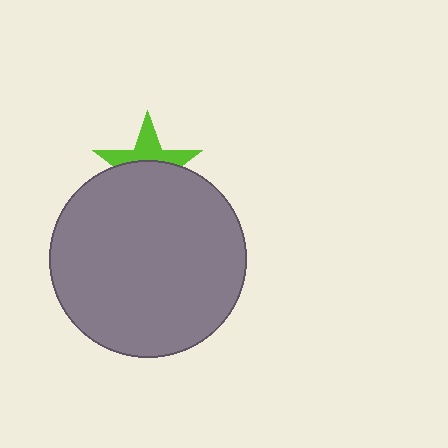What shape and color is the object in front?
The object in front is a gray circle.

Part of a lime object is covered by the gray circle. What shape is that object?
It is a star.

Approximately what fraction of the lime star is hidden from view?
Roughly 56% of the lime star is hidden behind the gray circle.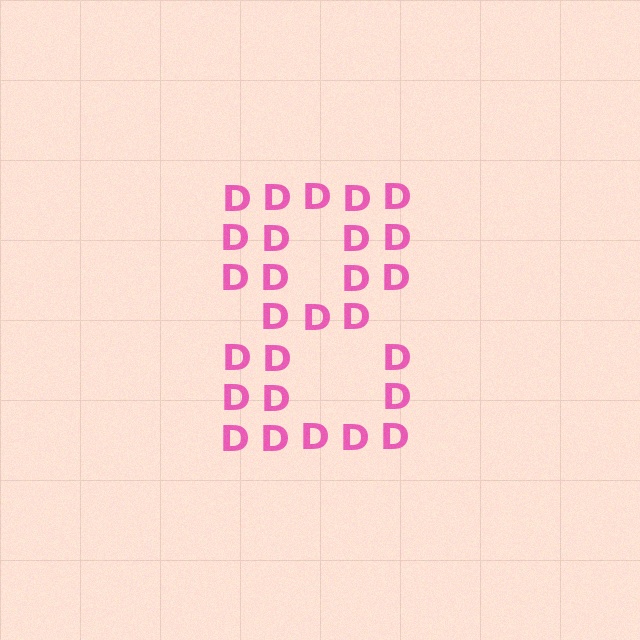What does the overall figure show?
The overall figure shows the digit 8.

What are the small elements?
The small elements are letter D's.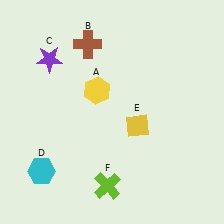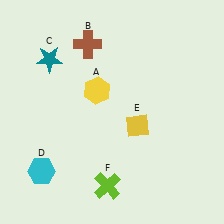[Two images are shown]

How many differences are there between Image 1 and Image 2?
There is 1 difference between the two images.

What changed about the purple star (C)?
In Image 1, C is purple. In Image 2, it changed to teal.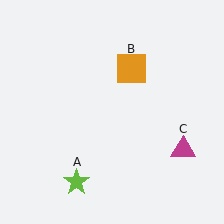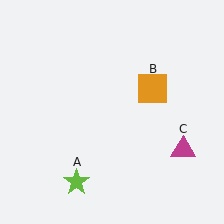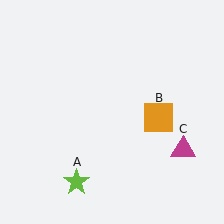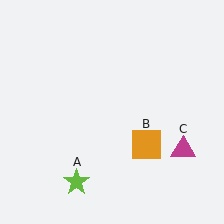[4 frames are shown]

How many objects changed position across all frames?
1 object changed position: orange square (object B).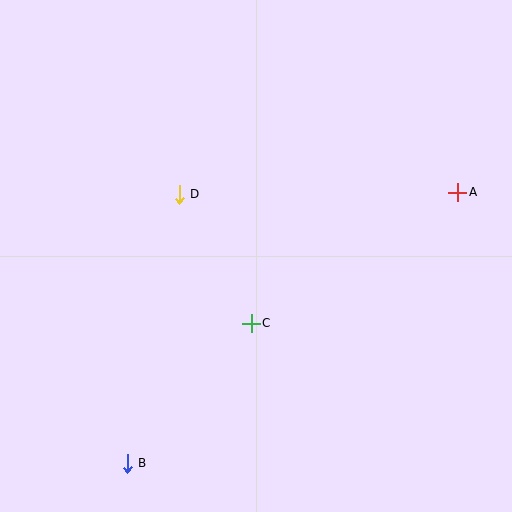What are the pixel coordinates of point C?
Point C is at (251, 323).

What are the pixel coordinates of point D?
Point D is at (179, 194).